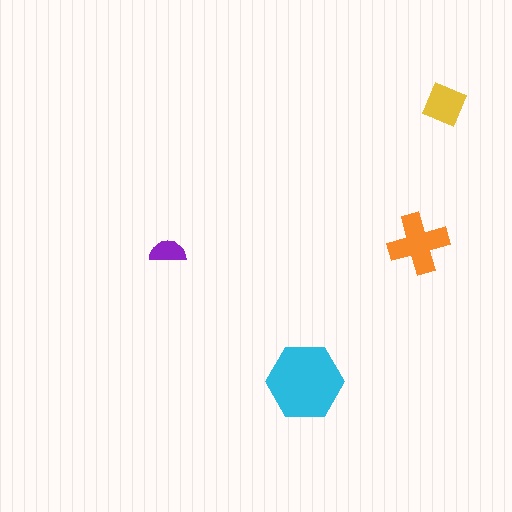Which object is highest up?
The yellow diamond is topmost.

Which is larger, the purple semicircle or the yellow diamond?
The yellow diamond.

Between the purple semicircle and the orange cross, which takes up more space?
The orange cross.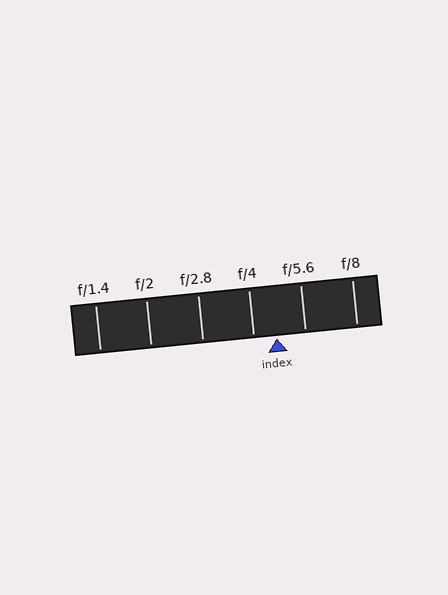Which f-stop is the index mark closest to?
The index mark is closest to f/4.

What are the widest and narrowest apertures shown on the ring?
The widest aperture shown is f/1.4 and the narrowest is f/8.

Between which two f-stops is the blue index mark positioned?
The index mark is between f/4 and f/5.6.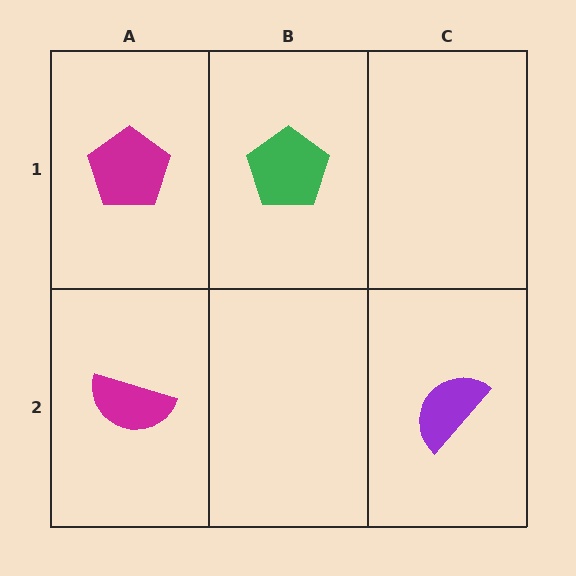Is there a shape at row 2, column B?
No, that cell is empty.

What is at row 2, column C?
A purple semicircle.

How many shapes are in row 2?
2 shapes.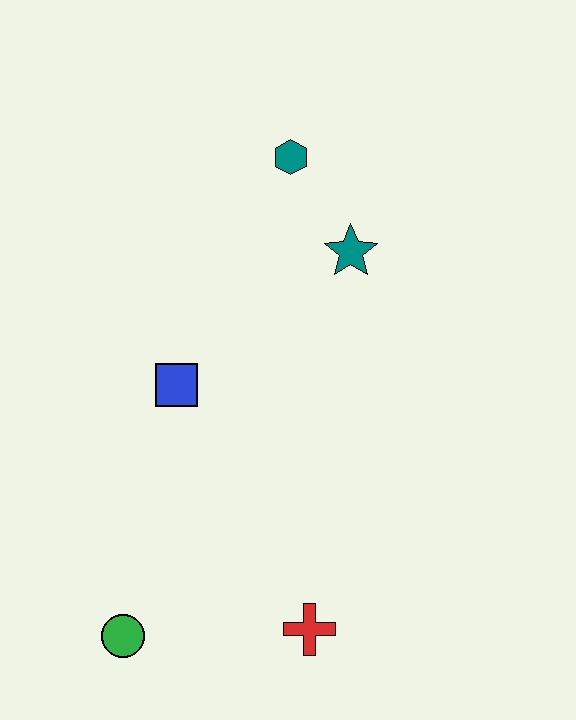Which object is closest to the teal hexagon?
The teal star is closest to the teal hexagon.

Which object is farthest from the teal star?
The green circle is farthest from the teal star.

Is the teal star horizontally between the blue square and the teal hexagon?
No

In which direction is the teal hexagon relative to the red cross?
The teal hexagon is above the red cross.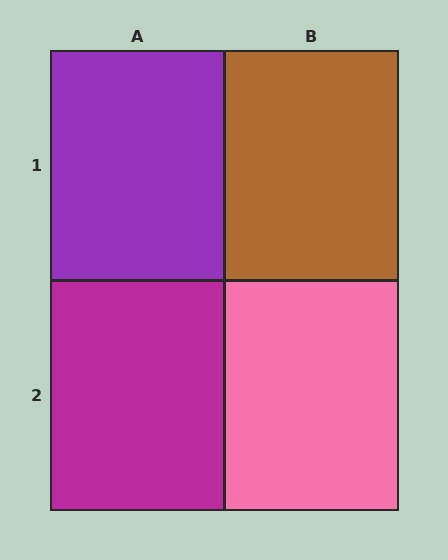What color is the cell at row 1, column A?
Purple.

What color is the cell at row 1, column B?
Brown.